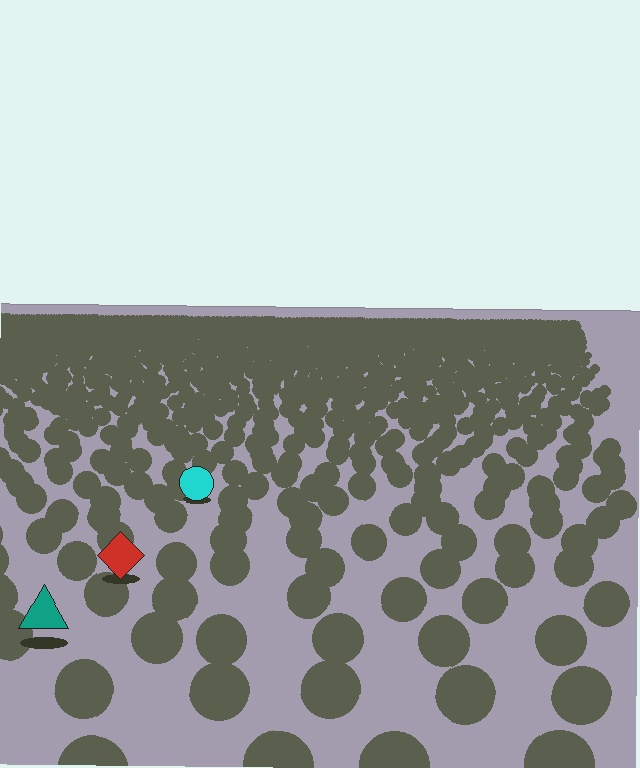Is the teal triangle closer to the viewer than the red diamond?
Yes. The teal triangle is closer — you can tell from the texture gradient: the ground texture is coarser near it.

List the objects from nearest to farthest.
From nearest to farthest: the teal triangle, the red diamond, the cyan circle.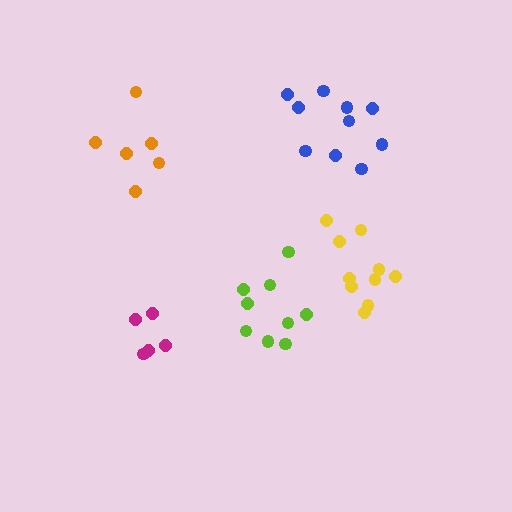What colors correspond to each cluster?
The clusters are colored: yellow, magenta, orange, lime, blue.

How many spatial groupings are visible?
There are 5 spatial groupings.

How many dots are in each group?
Group 1: 10 dots, Group 2: 5 dots, Group 3: 6 dots, Group 4: 9 dots, Group 5: 10 dots (40 total).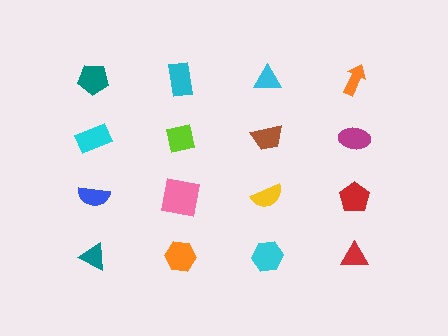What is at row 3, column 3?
A yellow semicircle.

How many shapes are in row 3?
4 shapes.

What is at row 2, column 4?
A magenta ellipse.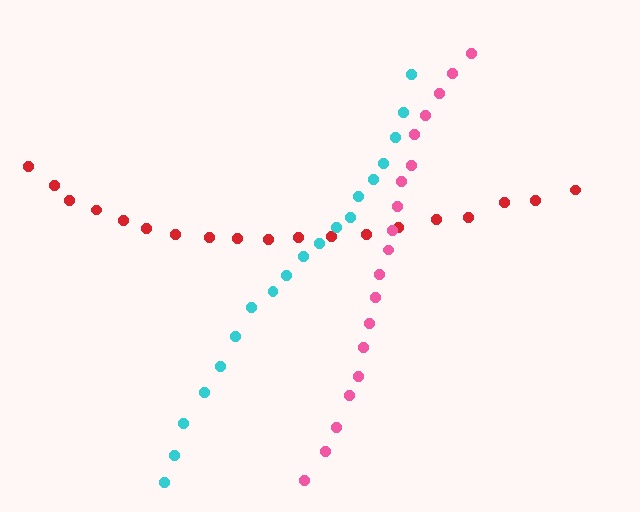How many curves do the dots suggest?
There are 3 distinct paths.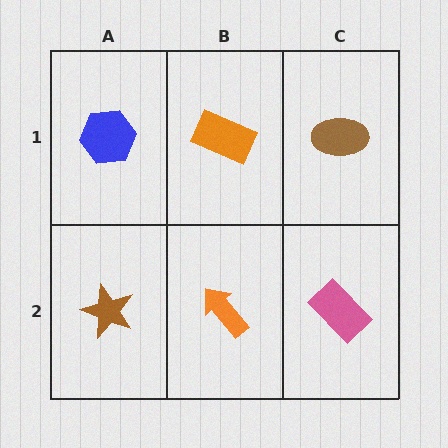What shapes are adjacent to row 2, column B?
An orange rectangle (row 1, column B), a brown star (row 2, column A), a pink rectangle (row 2, column C).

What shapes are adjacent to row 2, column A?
A blue hexagon (row 1, column A), an orange arrow (row 2, column B).